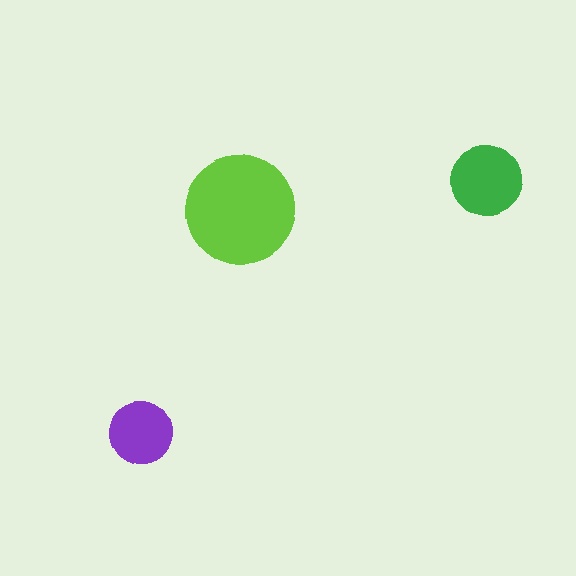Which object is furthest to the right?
The green circle is rightmost.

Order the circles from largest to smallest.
the lime one, the green one, the purple one.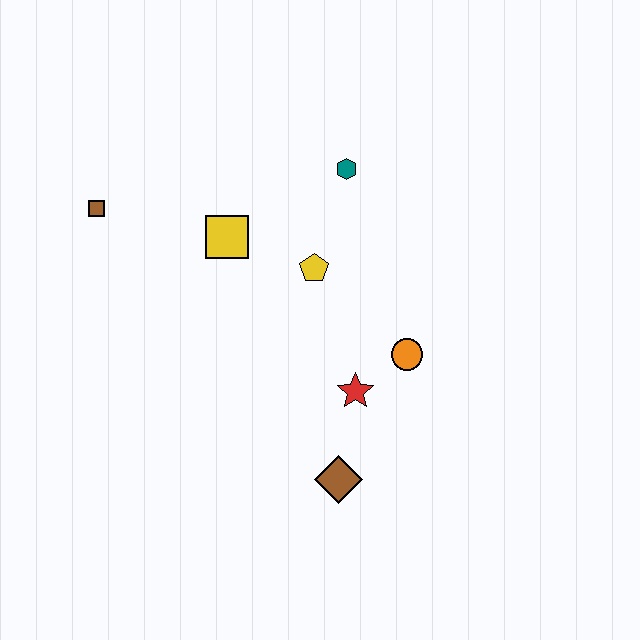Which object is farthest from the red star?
The brown square is farthest from the red star.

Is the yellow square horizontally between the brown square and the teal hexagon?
Yes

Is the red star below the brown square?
Yes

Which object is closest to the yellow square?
The yellow pentagon is closest to the yellow square.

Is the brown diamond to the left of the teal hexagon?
Yes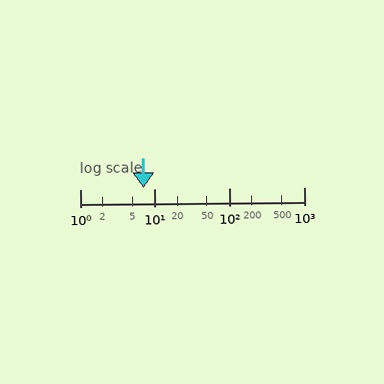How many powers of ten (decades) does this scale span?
The scale spans 3 decades, from 1 to 1000.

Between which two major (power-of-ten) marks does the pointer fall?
The pointer is between 1 and 10.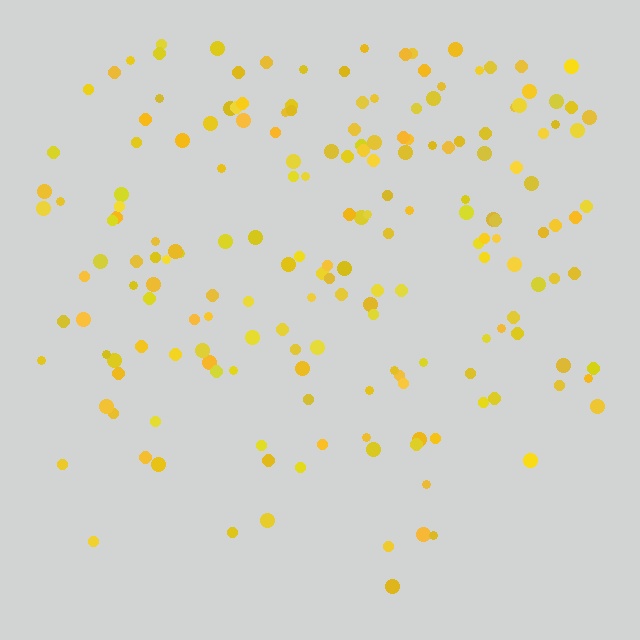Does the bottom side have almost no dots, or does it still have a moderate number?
Still a moderate number, just noticeably fewer than the top.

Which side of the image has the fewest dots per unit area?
The bottom.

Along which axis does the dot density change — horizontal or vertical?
Vertical.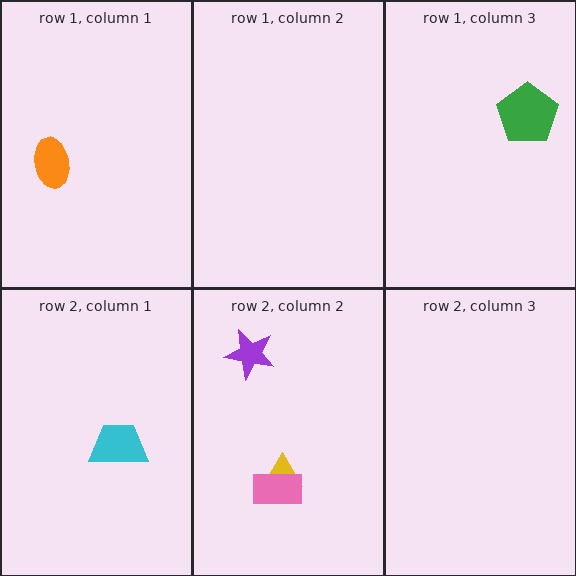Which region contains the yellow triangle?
The row 2, column 2 region.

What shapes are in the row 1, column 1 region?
The orange ellipse.